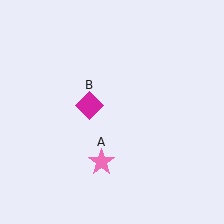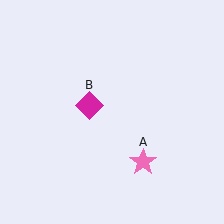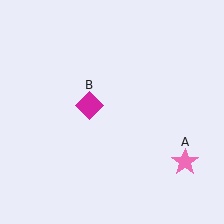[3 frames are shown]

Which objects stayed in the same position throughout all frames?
Magenta diamond (object B) remained stationary.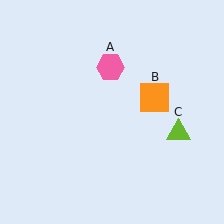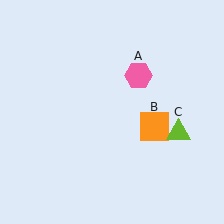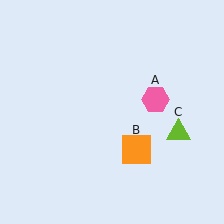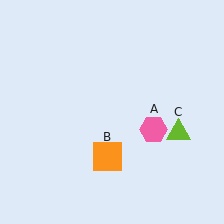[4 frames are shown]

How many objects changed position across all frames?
2 objects changed position: pink hexagon (object A), orange square (object B).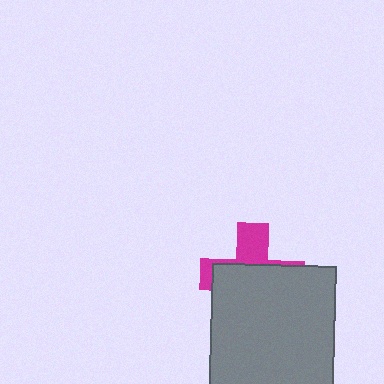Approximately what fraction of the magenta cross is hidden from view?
Roughly 67% of the magenta cross is hidden behind the gray square.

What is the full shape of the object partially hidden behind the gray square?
The partially hidden object is a magenta cross.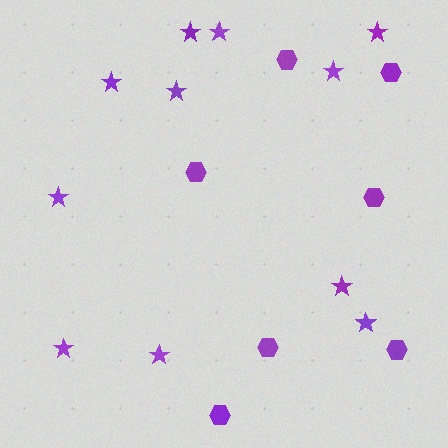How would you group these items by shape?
There are 2 groups: one group of hexagons (7) and one group of stars (11).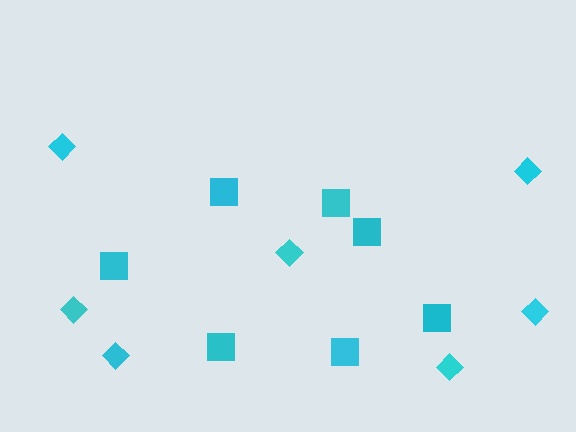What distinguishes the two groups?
There are 2 groups: one group of squares (7) and one group of diamonds (7).